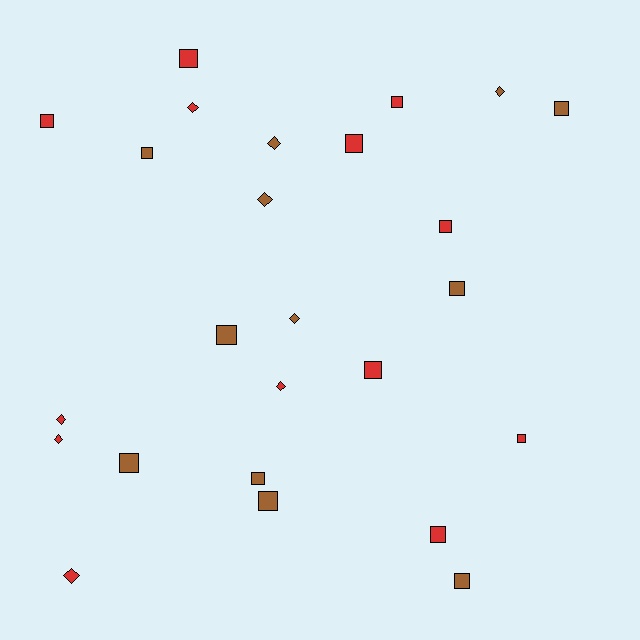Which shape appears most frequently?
Square, with 16 objects.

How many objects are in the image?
There are 25 objects.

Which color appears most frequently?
Red, with 13 objects.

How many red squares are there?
There are 8 red squares.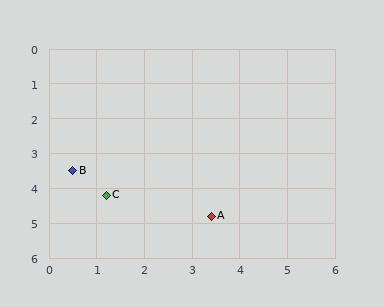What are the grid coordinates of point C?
Point C is at approximately (1.2, 4.2).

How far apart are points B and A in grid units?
Points B and A are about 3.2 grid units apart.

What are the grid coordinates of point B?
Point B is at approximately (0.5, 3.5).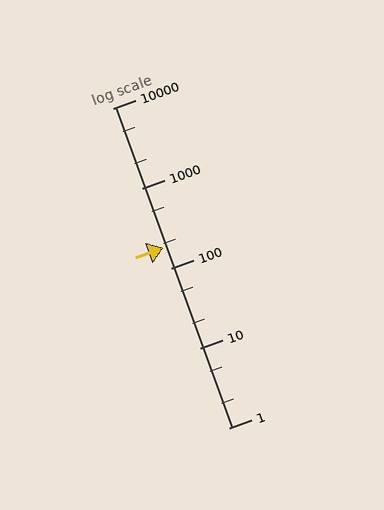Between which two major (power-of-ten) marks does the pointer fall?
The pointer is between 100 and 1000.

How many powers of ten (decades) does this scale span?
The scale spans 4 decades, from 1 to 10000.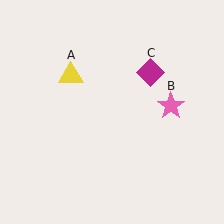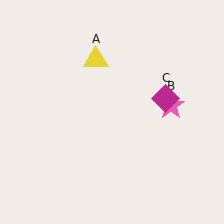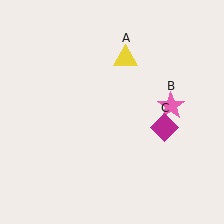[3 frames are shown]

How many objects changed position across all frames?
2 objects changed position: yellow triangle (object A), magenta diamond (object C).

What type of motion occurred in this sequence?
The yellow triangle (object A), magenta diamond (object C) rotated clockwise around the center of the scene.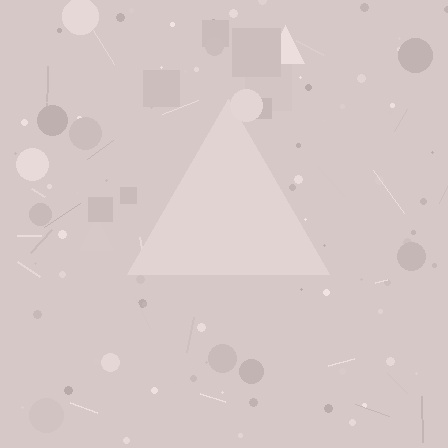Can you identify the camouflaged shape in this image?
The camouflaged shape is a triangle.